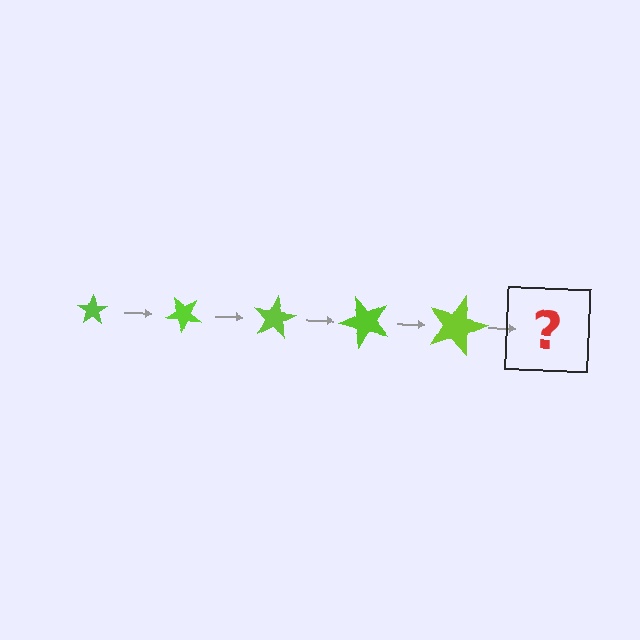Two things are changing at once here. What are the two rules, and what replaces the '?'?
The two rules are that the star grows larger each step and it rotates 40 degrees each step. The '?' should be a star, larger than the previous one and rotated 200 degrees from the start.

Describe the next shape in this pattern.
It should be a star, larger than the previous one and rotated 200 degrees from the start.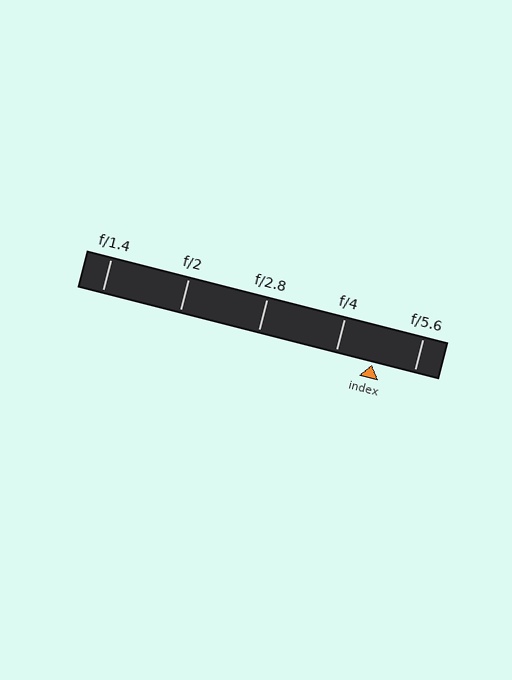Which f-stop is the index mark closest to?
The index mark is closest to f/4.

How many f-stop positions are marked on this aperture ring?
There are 5 f-stop positions marked.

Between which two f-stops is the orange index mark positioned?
The index mark is between f/4 and f/5.6.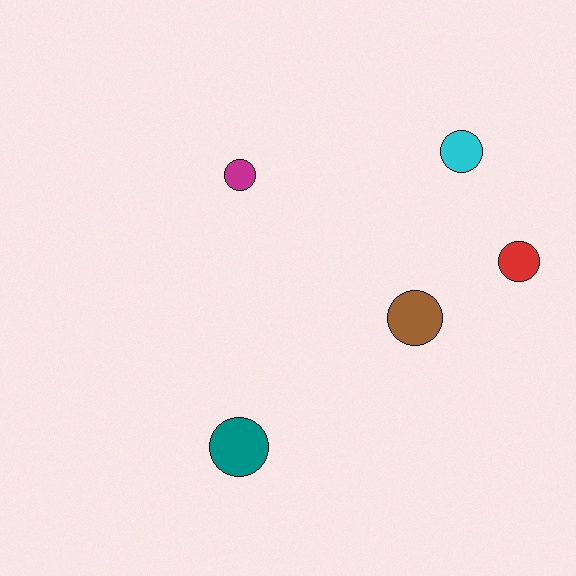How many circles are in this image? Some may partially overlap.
There are 5 circles.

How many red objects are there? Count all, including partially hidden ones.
There is 1 red object.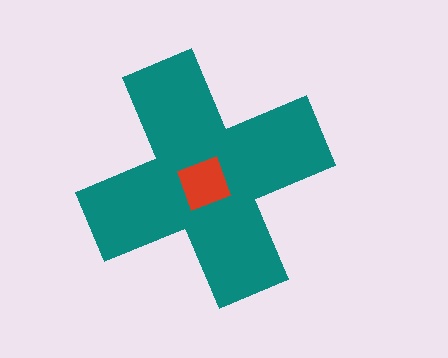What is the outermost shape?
The teal cross.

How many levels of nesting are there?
2.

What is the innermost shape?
The red square.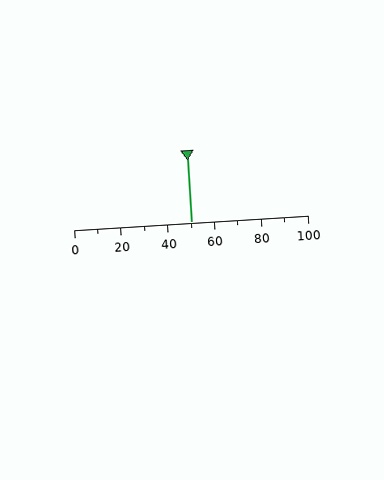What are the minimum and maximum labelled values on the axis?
The axis runs from 0 to 100.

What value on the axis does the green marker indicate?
The marker indicates approximately 50.